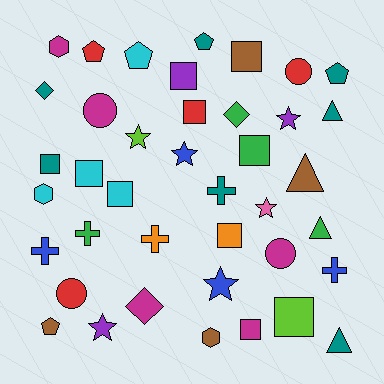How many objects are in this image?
There are 40 objects.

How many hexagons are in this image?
There are 3 hexagons.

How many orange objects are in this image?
There are 2 orange objects.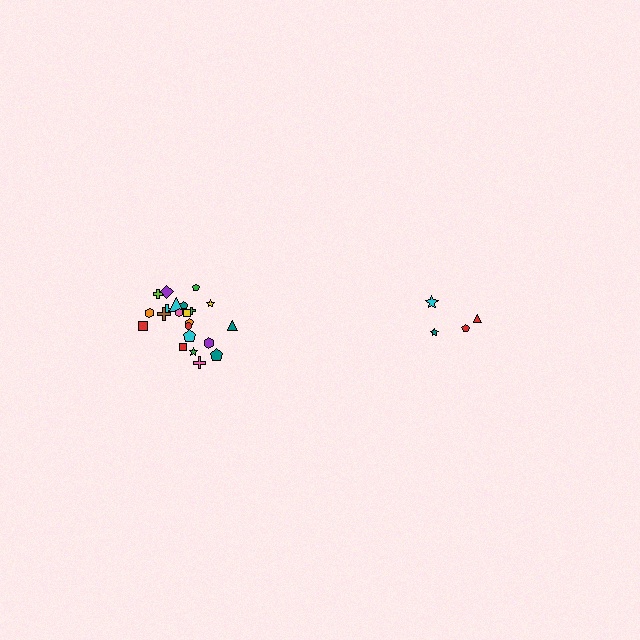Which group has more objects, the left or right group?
The left group.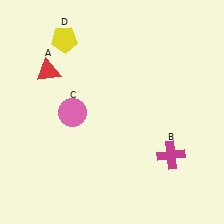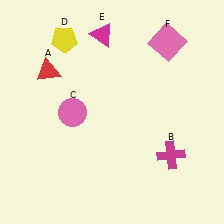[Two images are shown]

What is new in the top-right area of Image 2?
A pink square (F) was added in the top-right area of Image 2.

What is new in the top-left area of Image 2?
A magenta triangle (E) was added in the top-left area of Image 2.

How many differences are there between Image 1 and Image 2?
There are 2 differences between the two images.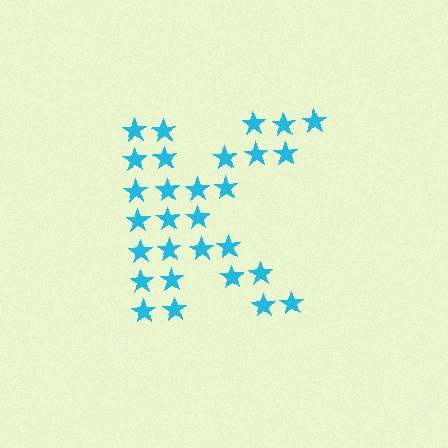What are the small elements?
The small elements are stars.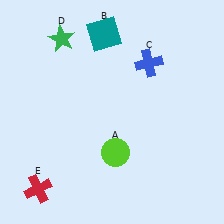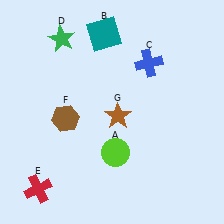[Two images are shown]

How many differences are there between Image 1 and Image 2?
There are 2 differences between the two images.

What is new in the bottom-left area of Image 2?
A brown hexagon (F) was added in the bottom-left area of Image 2.